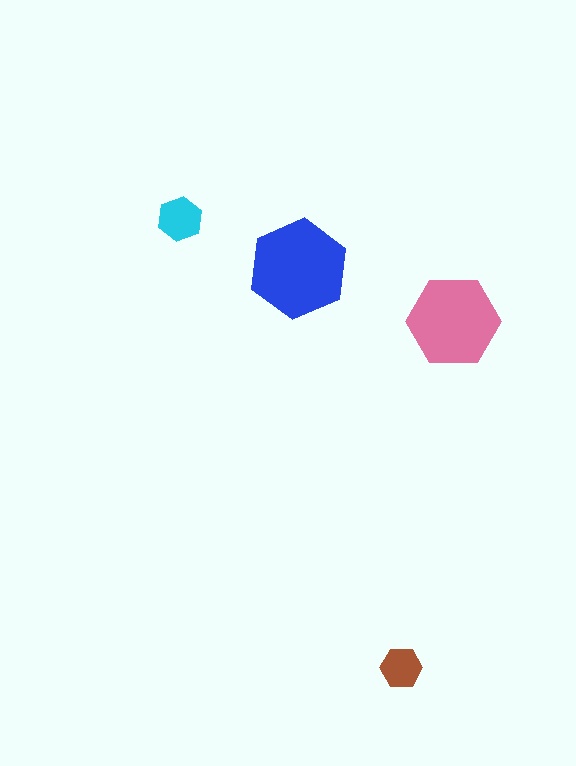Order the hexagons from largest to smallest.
the blue one, the pink one, the cyan one, the brown one.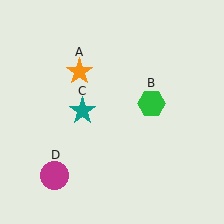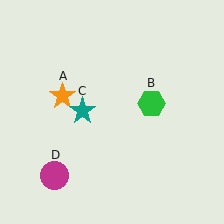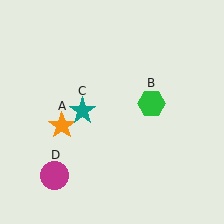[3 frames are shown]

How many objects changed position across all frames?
1 object changed position: orange star (object A).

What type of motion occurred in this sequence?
The orange star (object A) rotated counterclockwise around the center of the scene.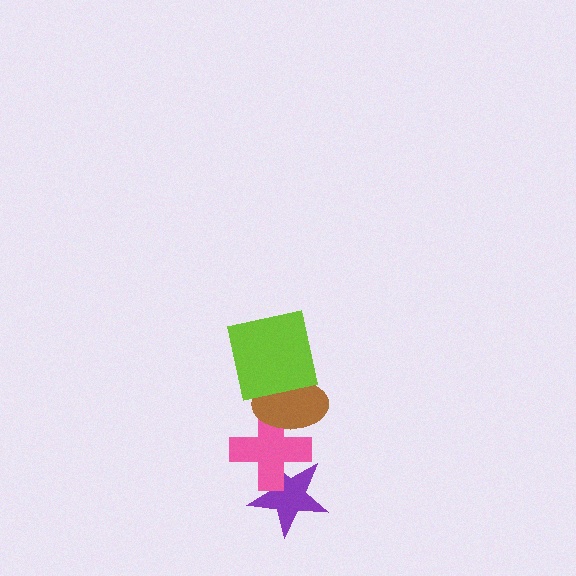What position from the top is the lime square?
The lime square is 1st from the top.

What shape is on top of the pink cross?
The brown ellipse is on top of the pink cross.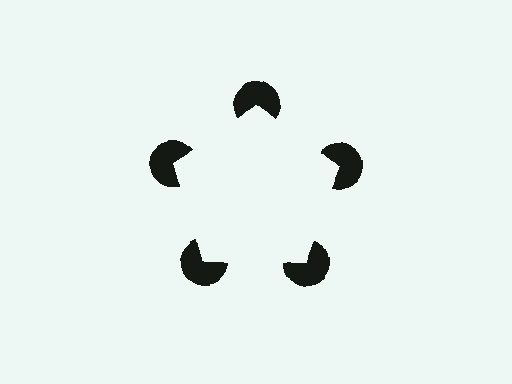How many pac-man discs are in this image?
There are 5 — one at each vertex of the illusory pentagon.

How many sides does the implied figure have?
5 sides.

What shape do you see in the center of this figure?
An illusory pentagon — its edges are inferred from the aligned wedge cuts in the pac-man discs, not physically drawn.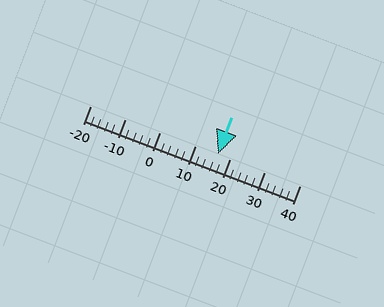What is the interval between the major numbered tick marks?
The major tick marks are spaced 10 units apart.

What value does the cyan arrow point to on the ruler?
The cyan arrow points to approximately 17.